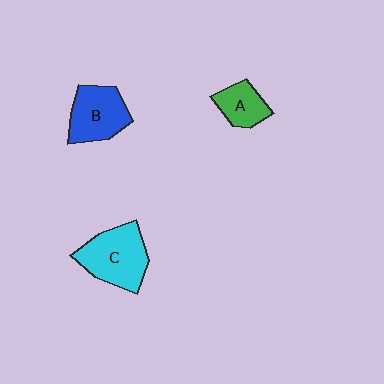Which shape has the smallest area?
Shape A (green).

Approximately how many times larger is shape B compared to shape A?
Approximately 1.5 times.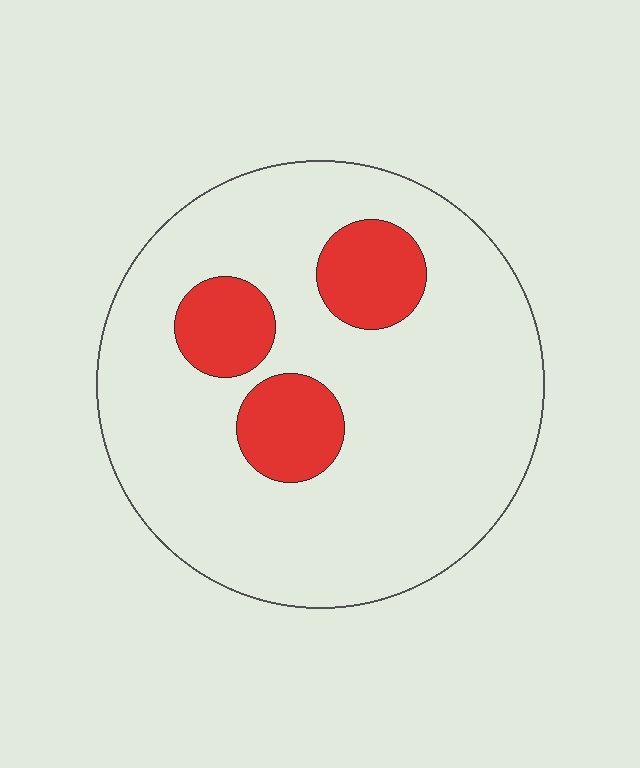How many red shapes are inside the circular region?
3.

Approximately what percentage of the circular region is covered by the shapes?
Approximately 15%.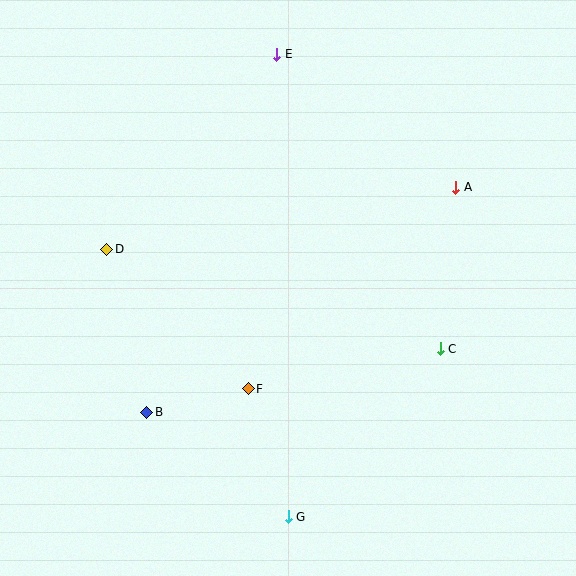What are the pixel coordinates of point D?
Point D is at (107, 249).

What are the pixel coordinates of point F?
Point F is at (248, 389).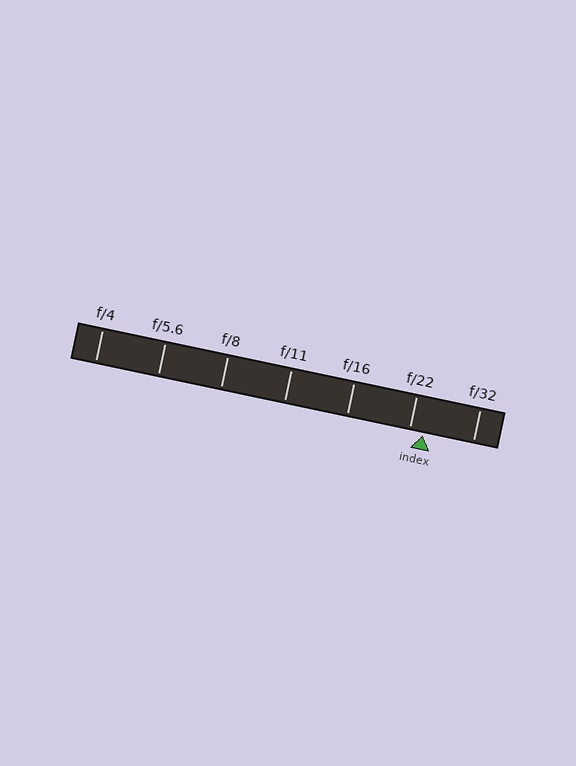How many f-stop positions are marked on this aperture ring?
There are 7 f-stop positions marked.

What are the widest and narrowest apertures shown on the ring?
The widest aperture shown is f/4 and the narrowest is f/32.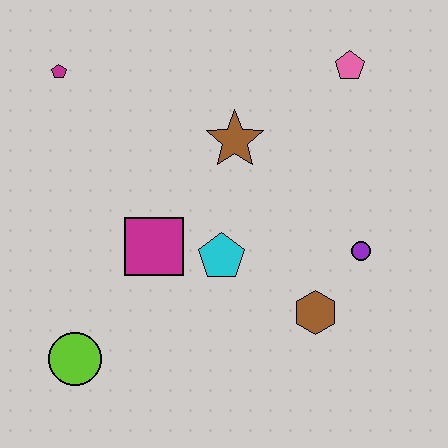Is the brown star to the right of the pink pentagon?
No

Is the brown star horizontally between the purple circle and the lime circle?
Yes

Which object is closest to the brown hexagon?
The purple circle is closest to the brown hexagon.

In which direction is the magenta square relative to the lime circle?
The magenta square is above the lime circle.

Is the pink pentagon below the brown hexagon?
No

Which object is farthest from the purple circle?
The magenta pentagon is farthest from the purple circle.